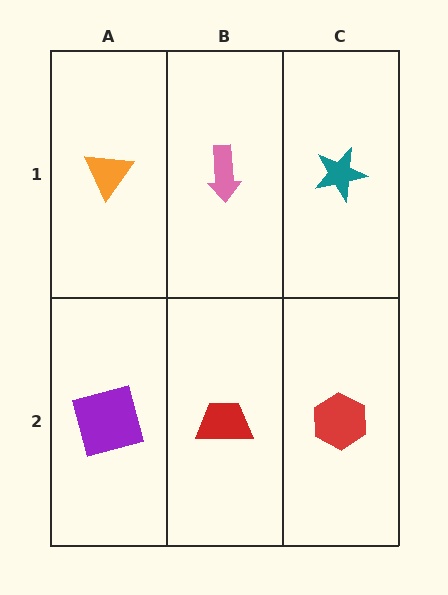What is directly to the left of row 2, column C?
A red trapezoid.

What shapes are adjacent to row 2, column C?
A teal star (row 1, column C), a red trapezoid (row 2, column B).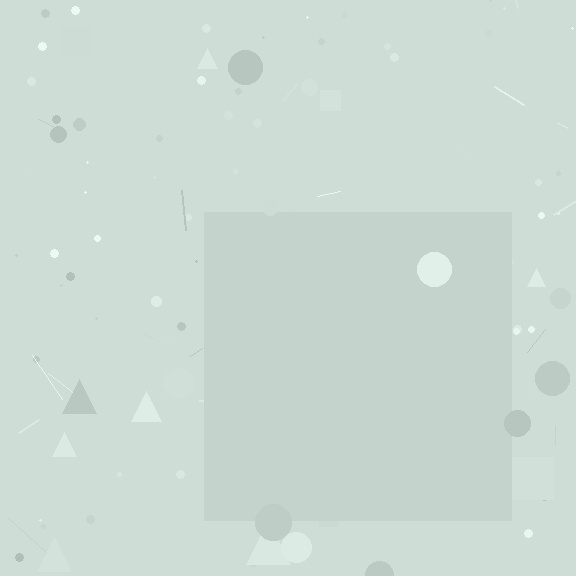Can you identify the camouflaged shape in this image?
The camouflaged shape is a square.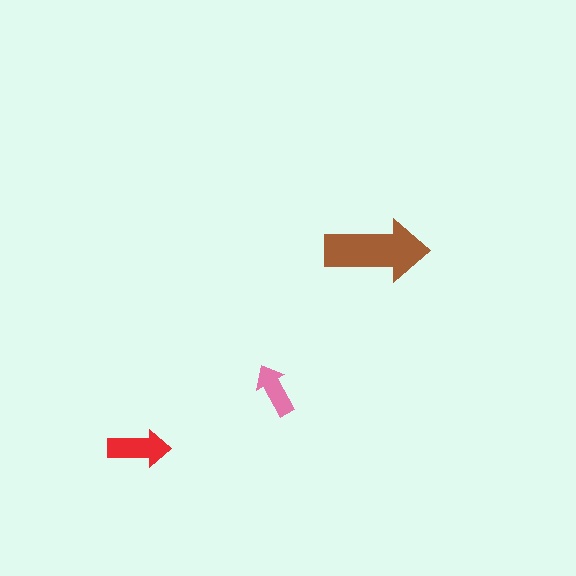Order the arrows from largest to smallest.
the brown one, the red one, the pink one.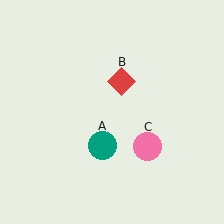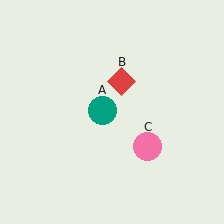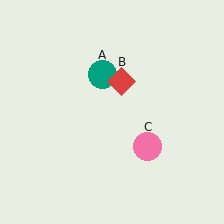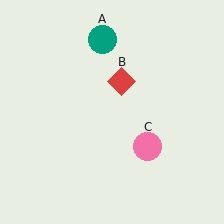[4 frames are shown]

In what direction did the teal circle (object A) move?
The teal circle (object A) moved up.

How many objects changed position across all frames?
1 object changed position: teal circle (object A).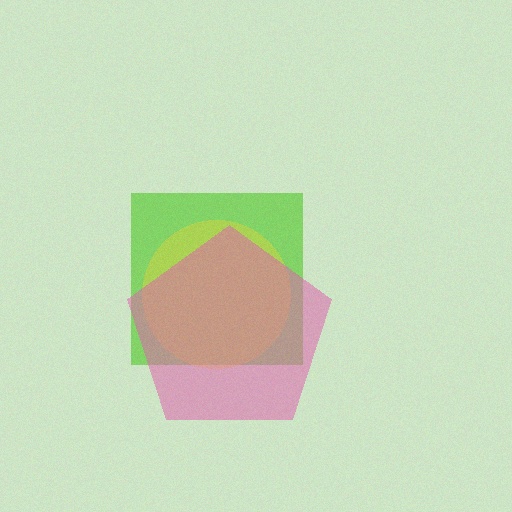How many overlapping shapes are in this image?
There are 3 overlapping shapes in the image.